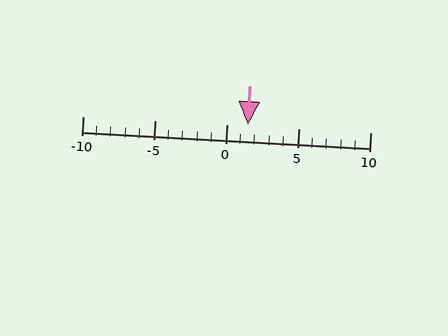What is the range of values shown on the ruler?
The ruler shows values from -10 to 10.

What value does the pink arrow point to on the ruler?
The pink arrow points to approximately 2.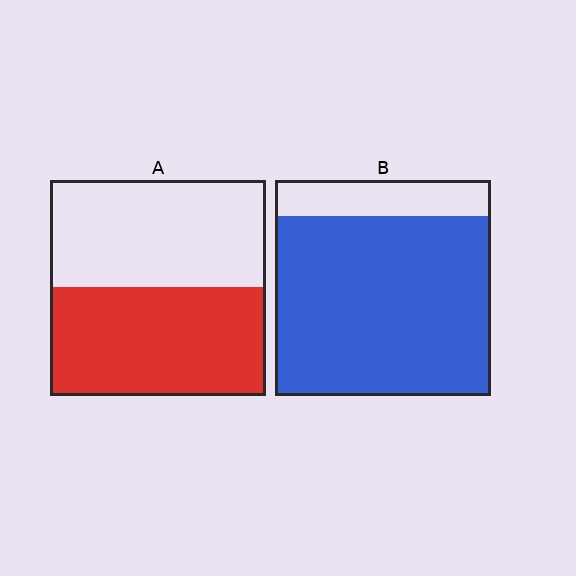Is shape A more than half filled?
Roughly half.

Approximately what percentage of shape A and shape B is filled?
A is approximately 50% and B is approximately 85%.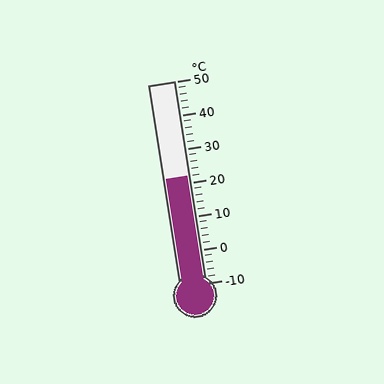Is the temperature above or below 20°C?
The temperature is above 20°C.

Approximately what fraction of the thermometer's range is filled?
The thermometer is filled to approximately 55% of its range.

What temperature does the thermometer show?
The thermometer shows approximately 22°C.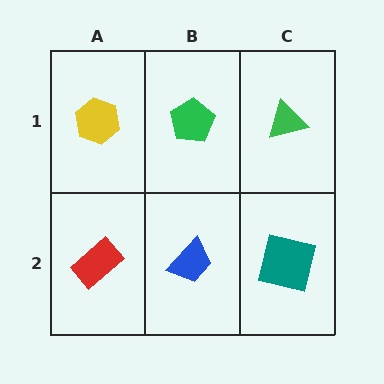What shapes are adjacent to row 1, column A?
A red rectangle (row 2, column A), a green pentagon (row 1, column B).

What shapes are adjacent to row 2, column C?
A green triangle (row 1, column C), a blue trapezoid (row 2, column B).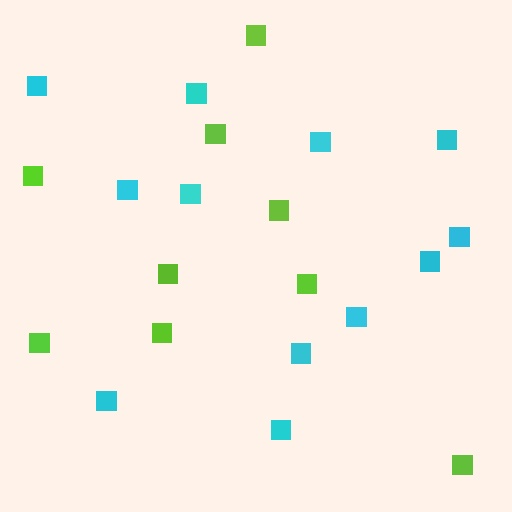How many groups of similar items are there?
There are 2 groups: one group of lime squares (9) and one group of cyan squares (12).